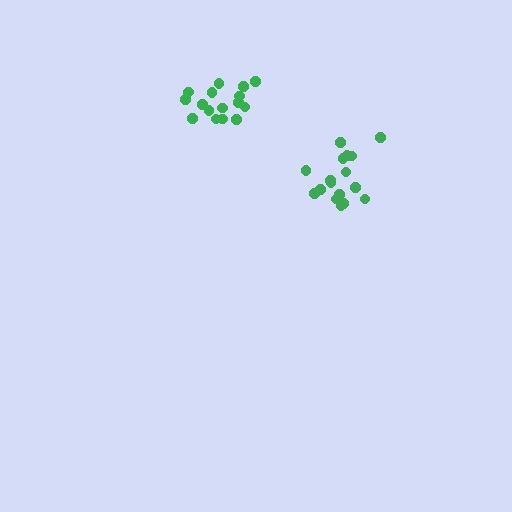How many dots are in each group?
Group 1: 16 dots, Group 2: 17 dots (33 total).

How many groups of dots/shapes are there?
There are 2 groups.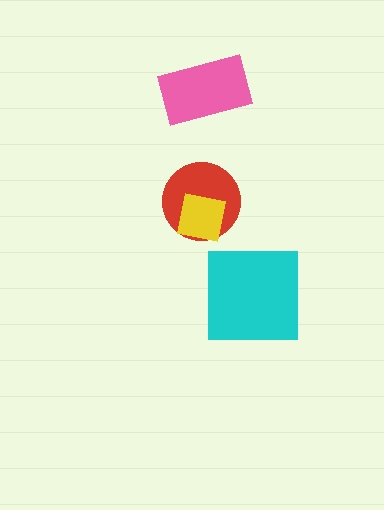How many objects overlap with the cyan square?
0 objects overlap with the cyan square.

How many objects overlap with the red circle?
1 object overlaps with the red circle.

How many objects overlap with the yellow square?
1 object overlaps with the yellow square.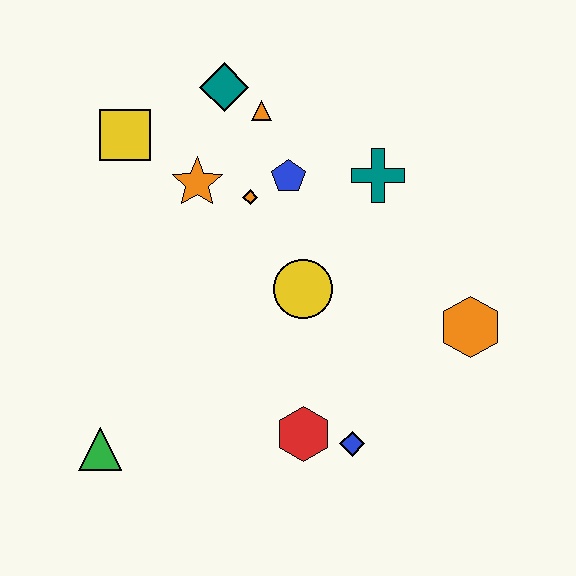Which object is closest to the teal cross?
The blue pentagon is closest to the teal cross.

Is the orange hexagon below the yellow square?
Yes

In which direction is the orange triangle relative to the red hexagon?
The orange triangle is above the red hexagon.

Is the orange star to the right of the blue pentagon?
No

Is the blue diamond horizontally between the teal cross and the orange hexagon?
No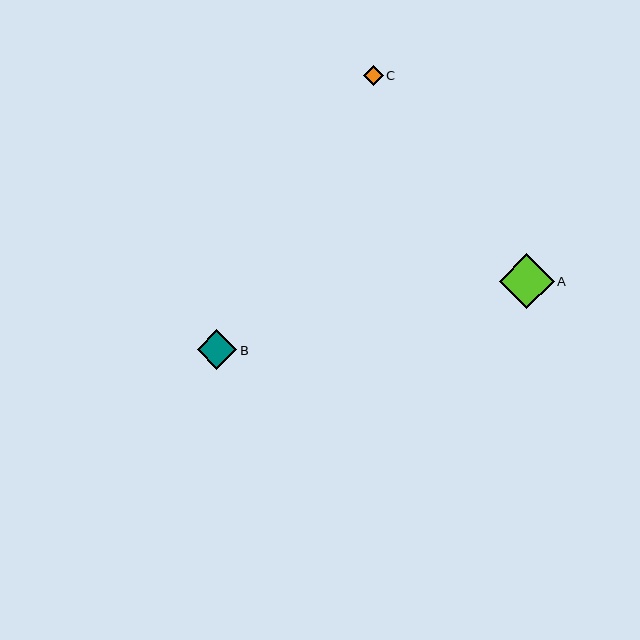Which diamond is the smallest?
Diamond C is the smallest with a size of approximately 20 pixels.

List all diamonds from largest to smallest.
From largest to smallest: A, B, C.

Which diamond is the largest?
Diamond A is the largest with a size of approximately 55 pixels.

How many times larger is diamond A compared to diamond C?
Diamond A is approximately 2.7 times the size of diamond C.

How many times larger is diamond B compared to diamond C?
Diamond B is approximately 1.9 times the size of diamond C.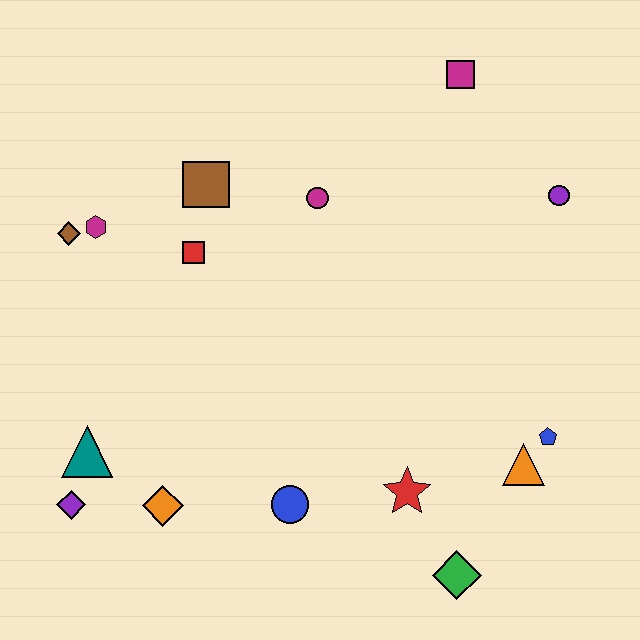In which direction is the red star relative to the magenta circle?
The red star is below the magenta circle.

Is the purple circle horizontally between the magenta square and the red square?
No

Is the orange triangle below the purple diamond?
No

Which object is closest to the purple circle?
The magenta square is closest to the purple circle.